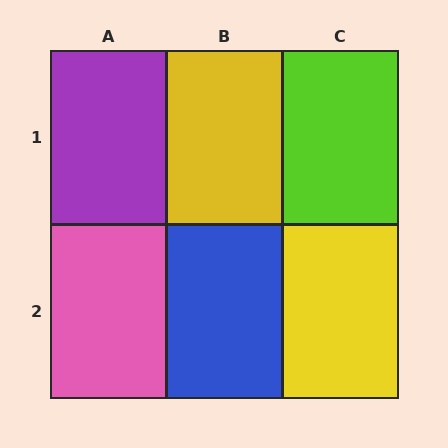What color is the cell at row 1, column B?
Yellow.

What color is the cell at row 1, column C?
Lime.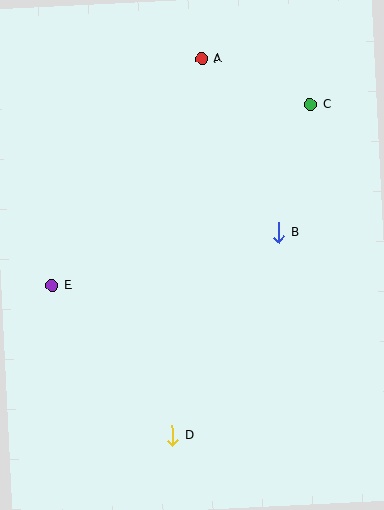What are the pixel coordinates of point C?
Point C is at (310, 105).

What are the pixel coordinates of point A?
Point A is at (202, 59).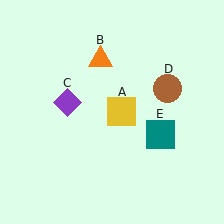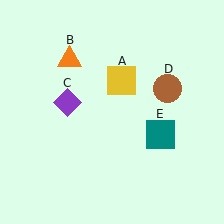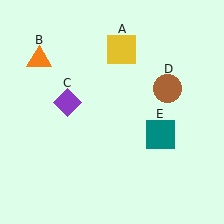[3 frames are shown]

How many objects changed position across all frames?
2 objects changed position: yellow square (object A), orange triangle (object B).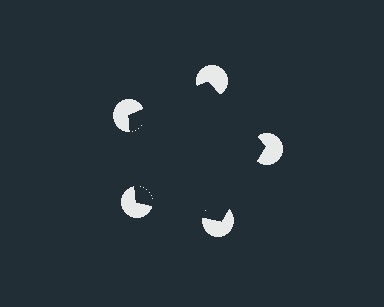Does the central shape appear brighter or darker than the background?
It typically appears slightly darker than the background, even though no actual brightness change is drawn.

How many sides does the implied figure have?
5 sides.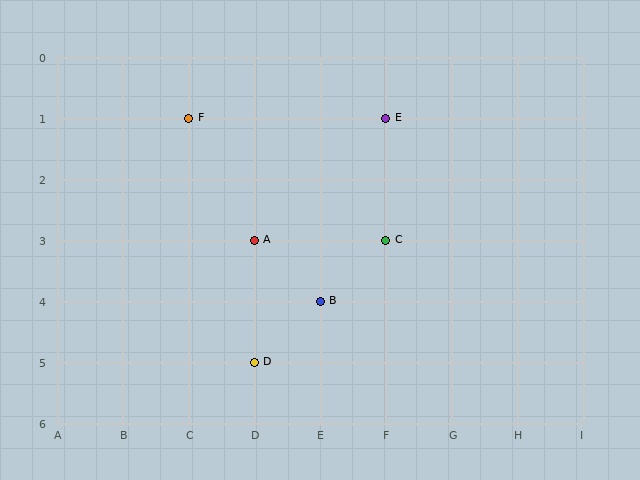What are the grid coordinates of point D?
Point D is at grid coordinates (D, 5).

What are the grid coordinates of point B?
Point B is at grid coordinates (E, 4).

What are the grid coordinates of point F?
Point F is at grid coordinates (C, 1).